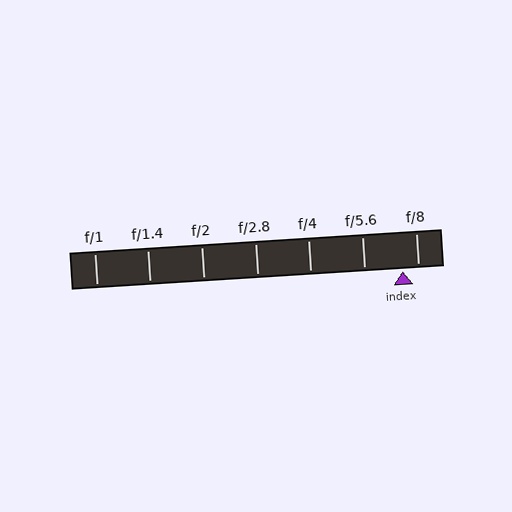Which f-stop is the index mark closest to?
The index mark is closest to f/8.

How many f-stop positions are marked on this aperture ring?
There are 7 f-stop positions marked.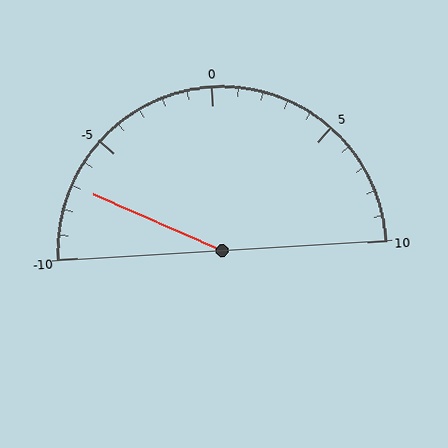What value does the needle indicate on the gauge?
The needle indicates approximately -7.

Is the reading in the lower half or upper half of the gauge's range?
The reading is in the lower half of the range (-10 to 10).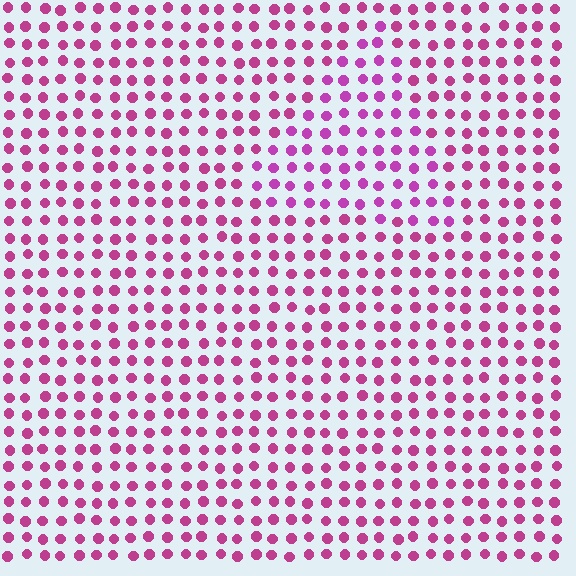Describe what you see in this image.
The image is filled with small magenta elements in a uniform arrangement. A triangle-shaped region is visible where the elements are tinted to a slightly different hue, forming a subtle color boundary.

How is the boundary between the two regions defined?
The boundary is defined purely by a slight shift in hue (about 18 degrees). Spacing, size, and orientation are identical on both sides.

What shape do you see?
I see a triangle.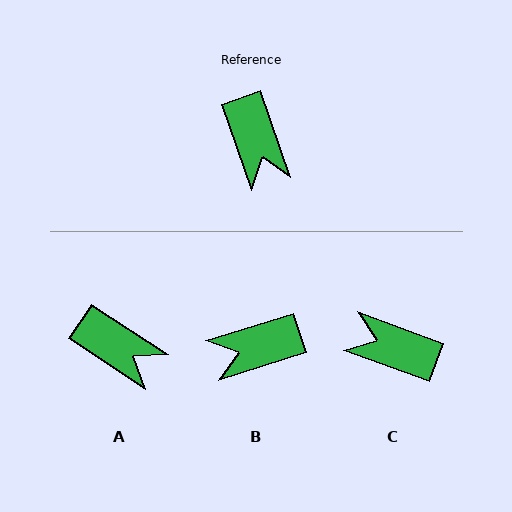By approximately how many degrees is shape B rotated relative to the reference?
Approximately 92 degrees clockwise.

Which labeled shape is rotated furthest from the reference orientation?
C, about 129 degrees away.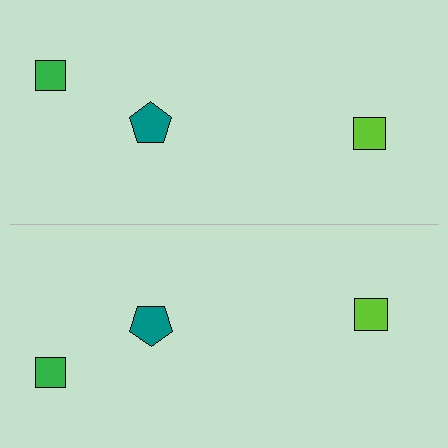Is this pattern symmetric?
Yes, this pattern has bilateral (reflection) symmetry.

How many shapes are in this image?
There are 6 shapes in this image.